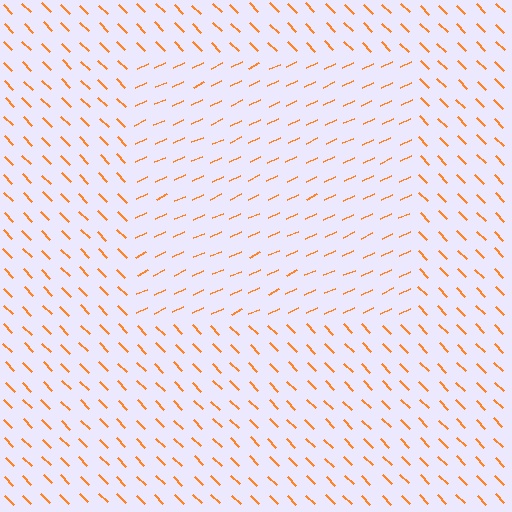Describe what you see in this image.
The image is filled with small orange line segments. A rectangle region in the image has lines oriented differently from the surrounding lines, creating a visible texture boundary.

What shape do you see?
I see a rectangle.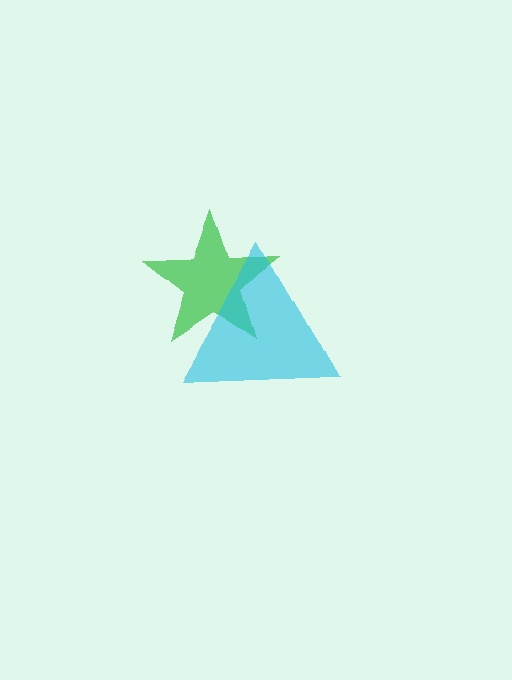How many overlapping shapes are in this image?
There are 2 overlapping shapes in the image.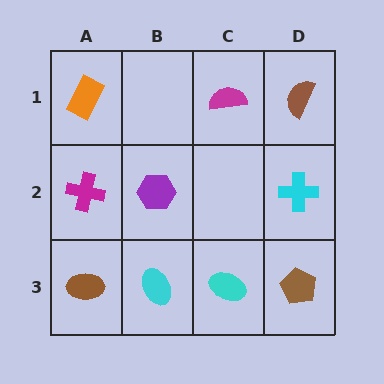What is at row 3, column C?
A cyan ellipse.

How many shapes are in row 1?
3 shapes.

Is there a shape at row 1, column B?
No, that cell is empty.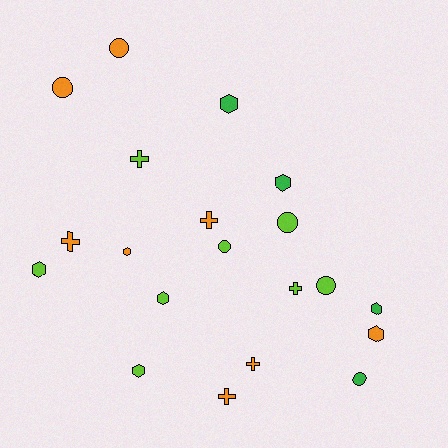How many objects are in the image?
There are 20 objects.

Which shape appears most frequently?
Hexagon, with 8 objects.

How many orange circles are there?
There are 2 orange circles.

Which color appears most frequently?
Orange, with 8 objects.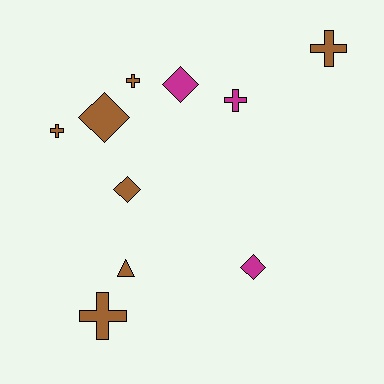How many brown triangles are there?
There is 1 brown triangle.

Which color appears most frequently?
Brown, with 7 objects.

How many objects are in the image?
There are 10 objects.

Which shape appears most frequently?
Cross, with 5 objects.